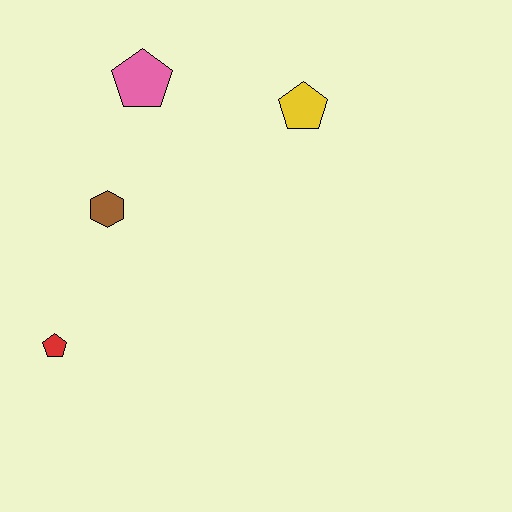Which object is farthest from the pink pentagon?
The red pentagon is farthest from the pink pentagon.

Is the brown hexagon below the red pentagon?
No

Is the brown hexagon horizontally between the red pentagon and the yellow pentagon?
Yes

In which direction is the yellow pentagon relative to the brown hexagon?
The yellow pentagon is to the right of the brown hexagon.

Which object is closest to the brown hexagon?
The pink pentagon is closest to the brown hexagon.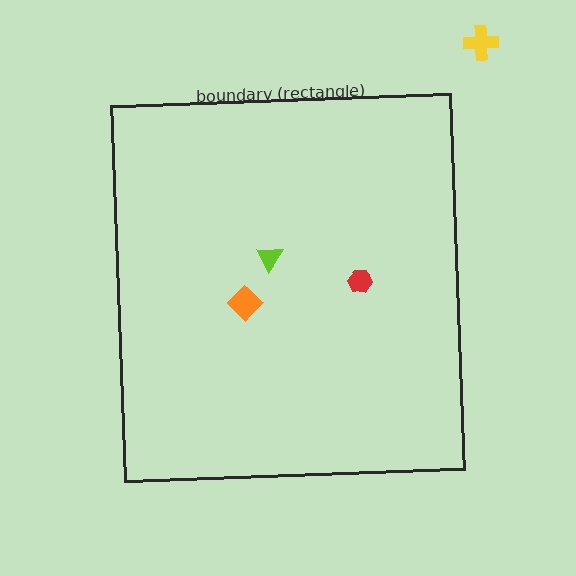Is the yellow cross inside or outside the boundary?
Outside.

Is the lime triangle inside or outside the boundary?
Inside.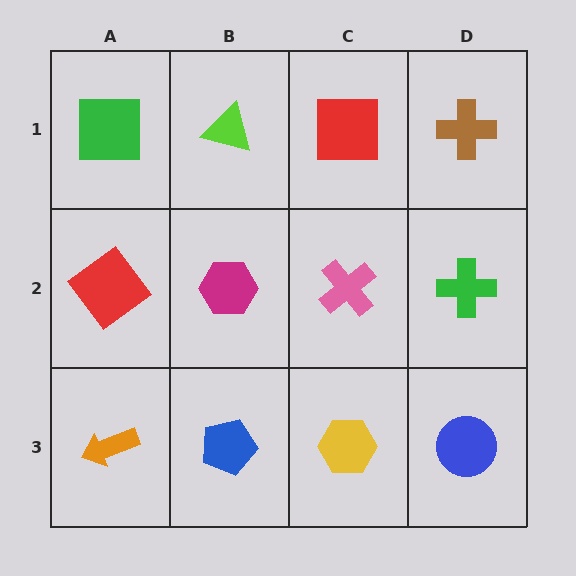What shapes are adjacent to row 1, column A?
A red diamond (row 2, column A), a lime triangle (row 1, column B).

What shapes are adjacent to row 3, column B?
A magenta hexagon (row 2, column B), an orange arrow (row 3, column A), a yellow hexagon (row 3, column C).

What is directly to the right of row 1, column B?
A red square.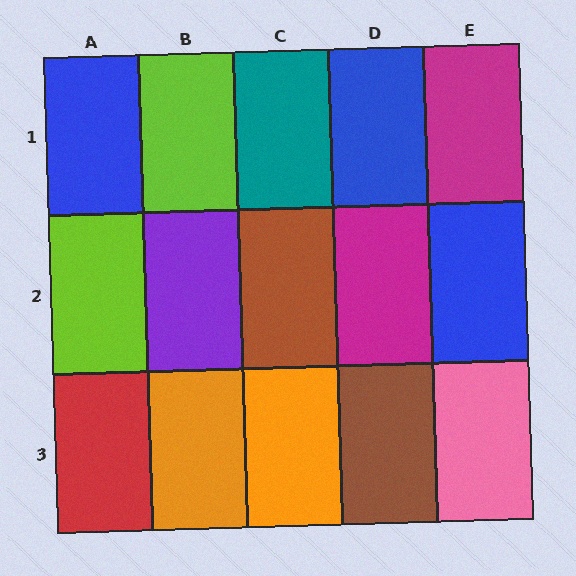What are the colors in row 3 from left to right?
Red, orange, orange, brown, pink.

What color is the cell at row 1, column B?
Lime.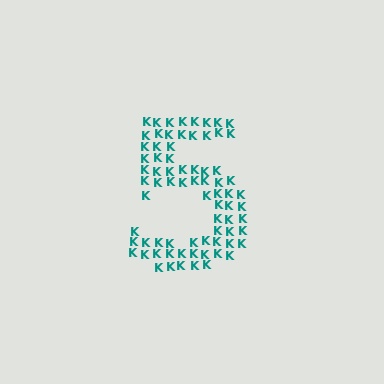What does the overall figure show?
The overall figure shows the digit 5.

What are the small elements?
The small elements are letter K's.